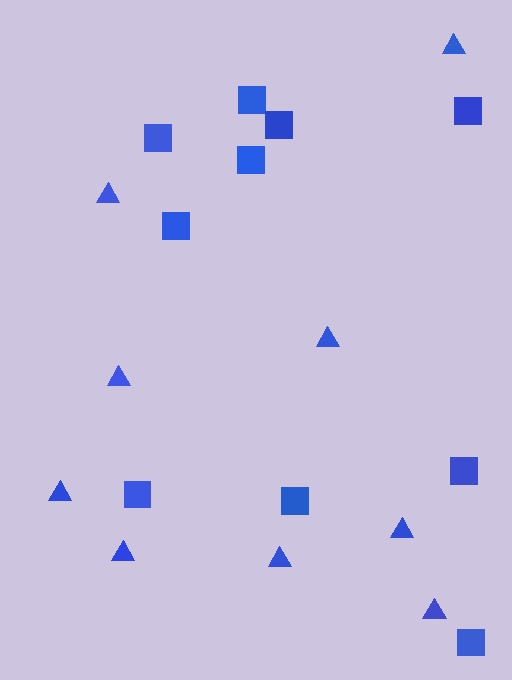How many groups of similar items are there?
There are 2 groups: one group of squares (10) and one group of triangles (9).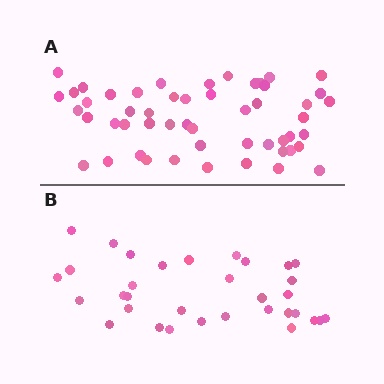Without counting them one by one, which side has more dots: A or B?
Region A (the top region) has more dots.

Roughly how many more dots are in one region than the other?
Region A has approximately 20 more dots than region B.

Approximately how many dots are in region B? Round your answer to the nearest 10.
About 30 dots. (The exact count is 33, which rounds to 30.)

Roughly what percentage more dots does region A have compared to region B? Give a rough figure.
About 60% more.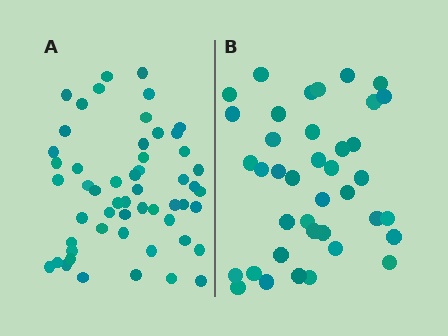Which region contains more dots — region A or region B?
Region A (the left region) has more dots.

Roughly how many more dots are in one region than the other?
Region A has approximately 15 more dots than region B.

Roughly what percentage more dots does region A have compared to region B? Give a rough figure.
About 40% more.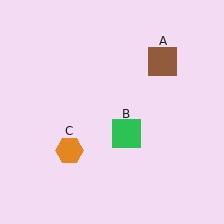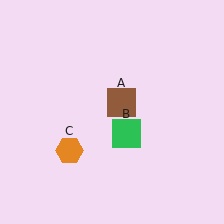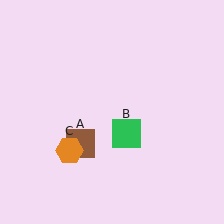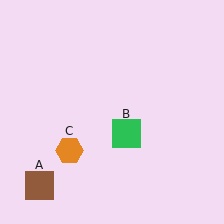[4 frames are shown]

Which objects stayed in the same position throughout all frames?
Green square (object B) and orange hexagon (object C) remained stationary.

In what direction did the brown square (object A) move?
The brown square (object A) moved down and to the left.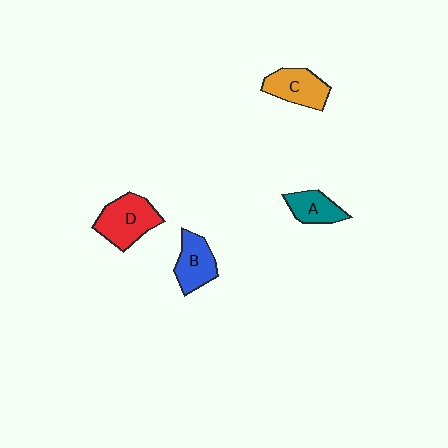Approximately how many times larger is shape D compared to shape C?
Approximately 1.2 times.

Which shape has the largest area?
Shape D (red).